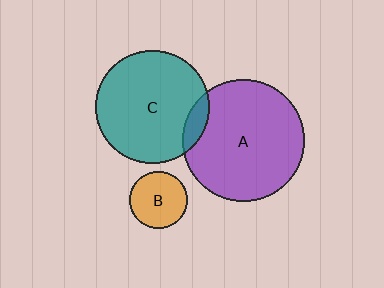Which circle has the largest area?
Circle A (purple).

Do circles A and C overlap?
Yes.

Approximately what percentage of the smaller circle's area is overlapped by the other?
Approximately 10%.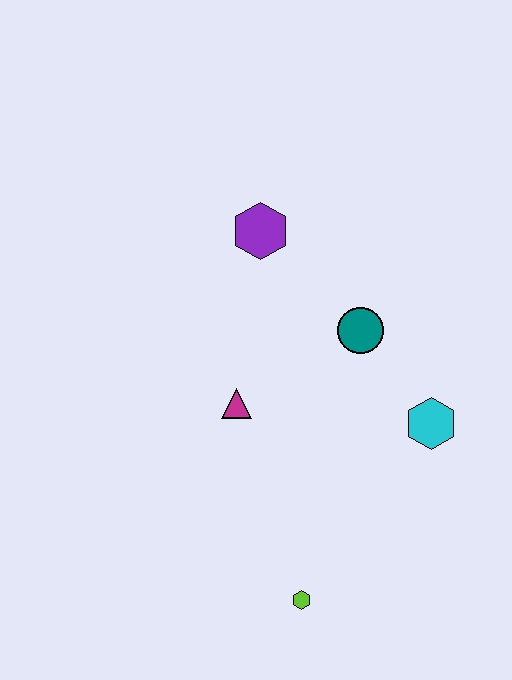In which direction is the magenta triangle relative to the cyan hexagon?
The magenta triangle is to the left of the cyan hexagon.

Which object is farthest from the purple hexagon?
The lime hexagon is farthest from the purple hexagon.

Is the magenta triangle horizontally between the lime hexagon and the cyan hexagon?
No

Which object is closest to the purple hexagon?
The teal circle is closest to the purple hexagon.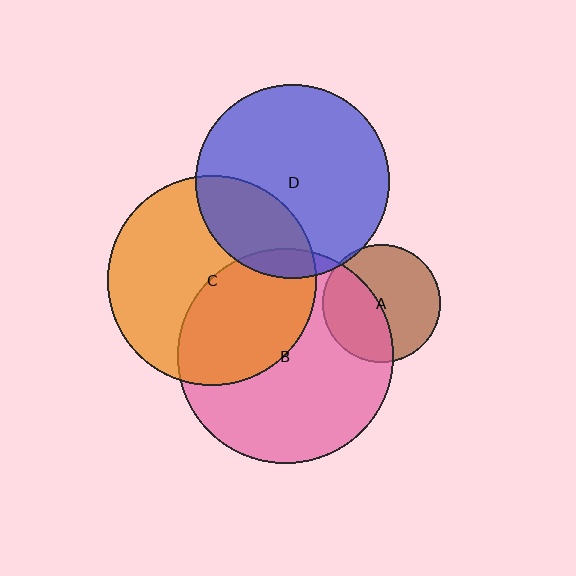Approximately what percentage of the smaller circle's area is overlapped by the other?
Approximately 10%.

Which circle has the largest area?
Circle B (pink).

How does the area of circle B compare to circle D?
Approximately 1.2 times.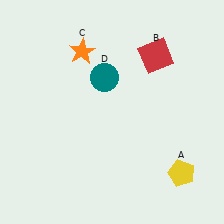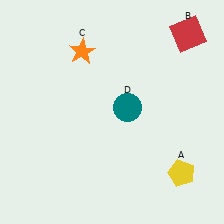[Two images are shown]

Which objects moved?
The objects that moved are: the red square (B), the teal circle (D).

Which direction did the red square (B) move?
The red square (B) moved right.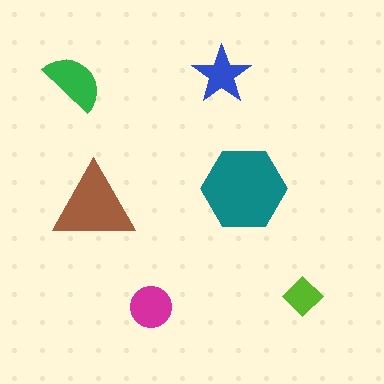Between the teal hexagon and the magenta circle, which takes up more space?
The teal hexagon.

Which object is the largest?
The teal hexagon.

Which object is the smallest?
The lime diamond.